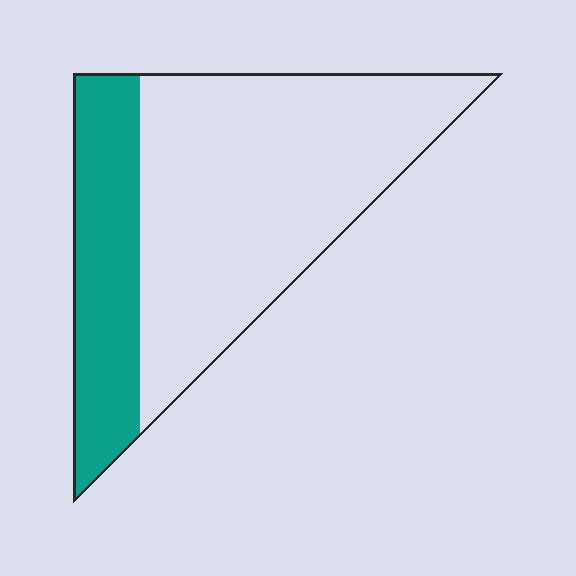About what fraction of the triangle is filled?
About one quarter (1/4).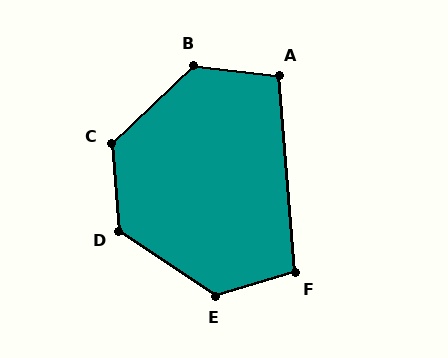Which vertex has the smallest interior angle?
A, at approximately 101 degrees.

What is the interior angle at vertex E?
Approximately 129 degrees (obtuse).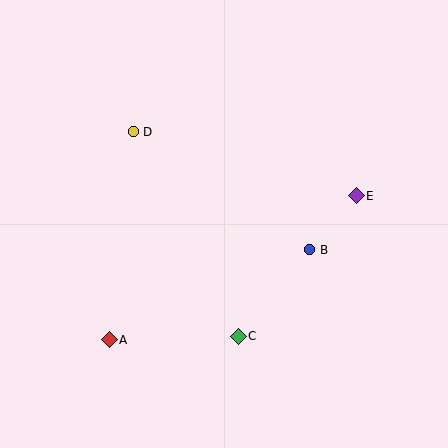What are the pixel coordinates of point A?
Point A is at (109, 340).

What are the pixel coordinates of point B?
Point B is at (310, 250).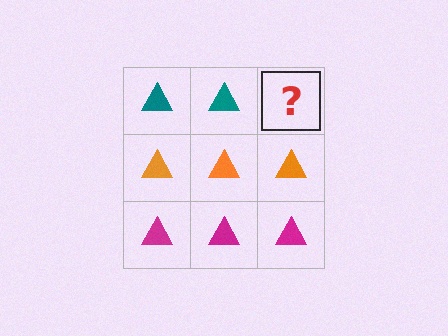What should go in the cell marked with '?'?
The missing cell should contain a teal triangle.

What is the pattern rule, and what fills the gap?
The rule is that each row has a consistent color. The gap should be filled with a teal triangle.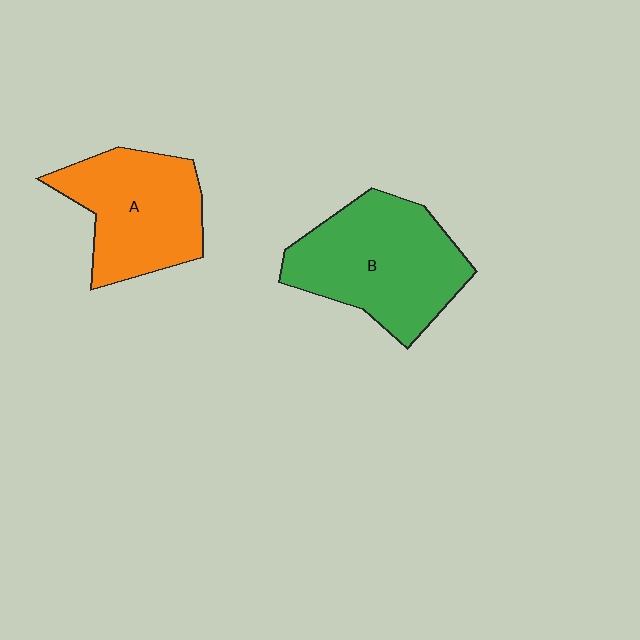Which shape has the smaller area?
Shape A (orange).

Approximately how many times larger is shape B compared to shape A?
Approximately 1.2 times.